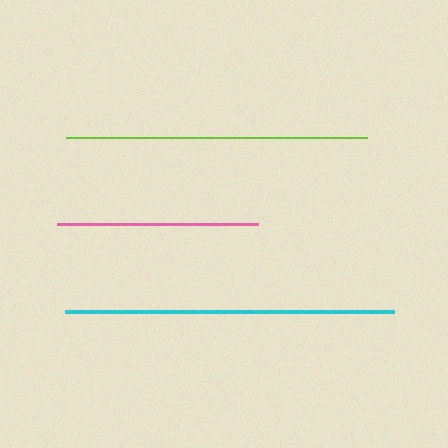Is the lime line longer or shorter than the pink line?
The lime line is longer than the pink line.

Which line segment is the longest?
The cyan line is the longest at approximately 329 pixels.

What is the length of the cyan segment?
The cyan segment is approximately 329 pixels long.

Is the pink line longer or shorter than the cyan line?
The cyan line is longer than the pink line.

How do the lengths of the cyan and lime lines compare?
The cyan and lime lines are approximately the same length.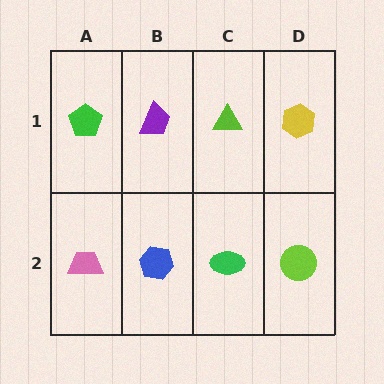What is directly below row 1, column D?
A lime circle.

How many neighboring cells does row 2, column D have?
2.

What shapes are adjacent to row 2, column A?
A green pentagon (row 1, column A), a blue hexagon (row 2, column B).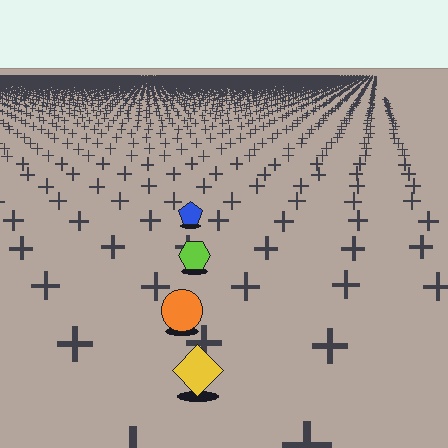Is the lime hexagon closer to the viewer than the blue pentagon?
Yes. The lime hexagon is closer — you can tell from the texture gradient: the ground texture is coarser near it.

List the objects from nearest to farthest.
From nearest to farthest: the yellow diamond, the orange circle, the lime hexagon, the blue pentagon.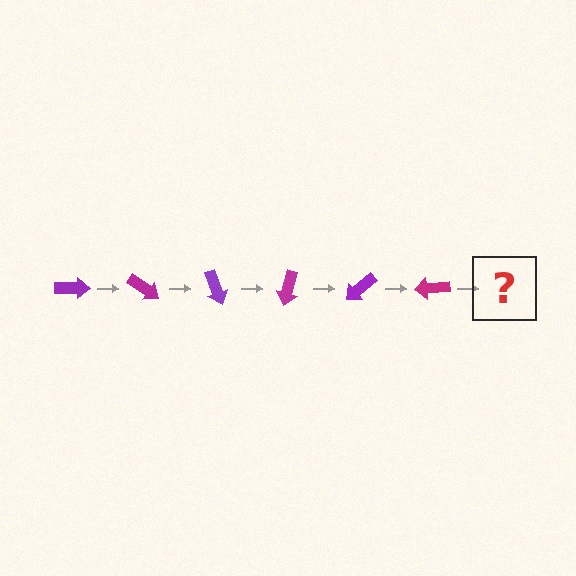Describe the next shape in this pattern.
It should be a purple arrow, rotated 210 degrees from the start.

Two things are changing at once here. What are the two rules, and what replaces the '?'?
The two rules are that it rotates 35 degrees each step and the color cycles through purple and magenta. The '?' should be a purple arrow, rotated 210 degrees from the start.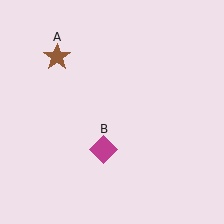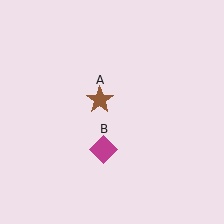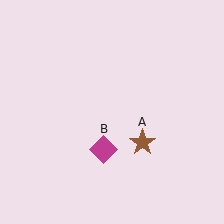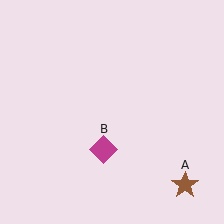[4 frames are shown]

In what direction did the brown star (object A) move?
The brown star (object A) moved down and to the right.